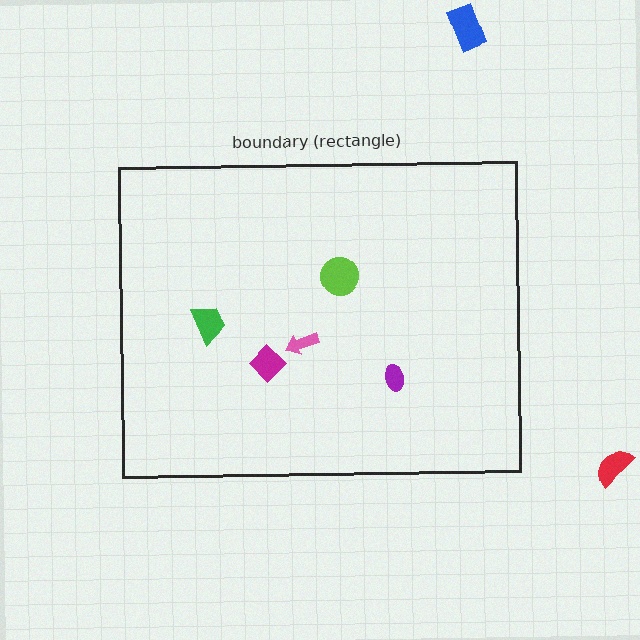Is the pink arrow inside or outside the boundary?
Inside.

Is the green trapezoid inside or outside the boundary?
Inside.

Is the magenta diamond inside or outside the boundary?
Inside.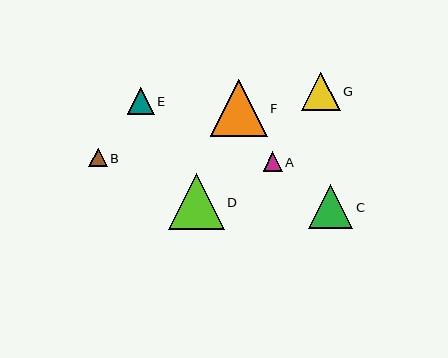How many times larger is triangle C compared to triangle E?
Triangle C is approximately 1.6 times the size of triangle E.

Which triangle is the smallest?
Triangle B is the smallest with a size of approximately 18 pixels.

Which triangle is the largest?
Triangle F is the largest with a size of approximately 57 pixels.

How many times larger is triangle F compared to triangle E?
Triangle F is approximately 2.1 times the size of triangle E.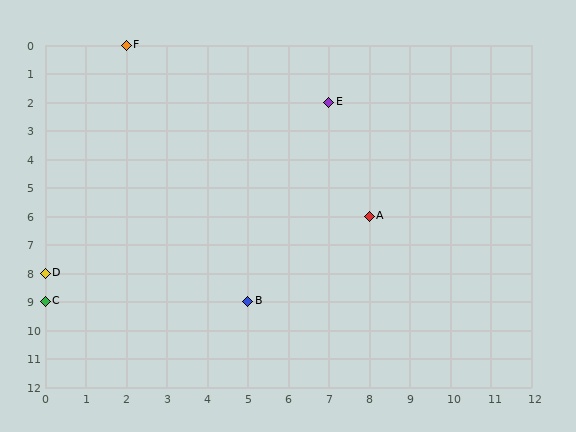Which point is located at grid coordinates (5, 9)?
Point B is at (5, 9).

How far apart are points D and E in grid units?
Points D and E are 7 columns and 6 rows apart (about 9.2 grid units diagonally).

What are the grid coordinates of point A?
Point A is at grid coordinates (8, 6).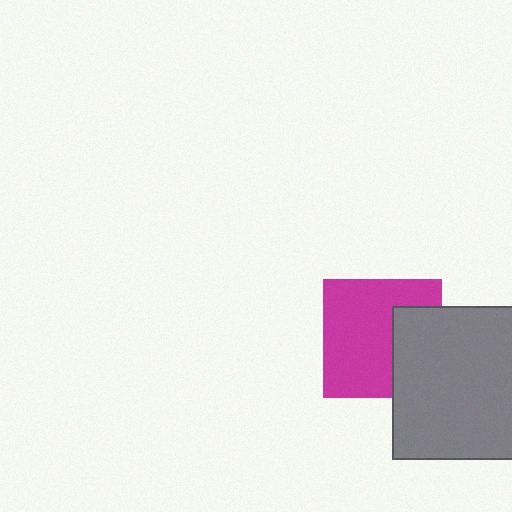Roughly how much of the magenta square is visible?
Most of it is visible (roughly 67%).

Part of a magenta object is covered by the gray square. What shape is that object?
It is a square.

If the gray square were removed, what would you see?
You would see the complete magenta square.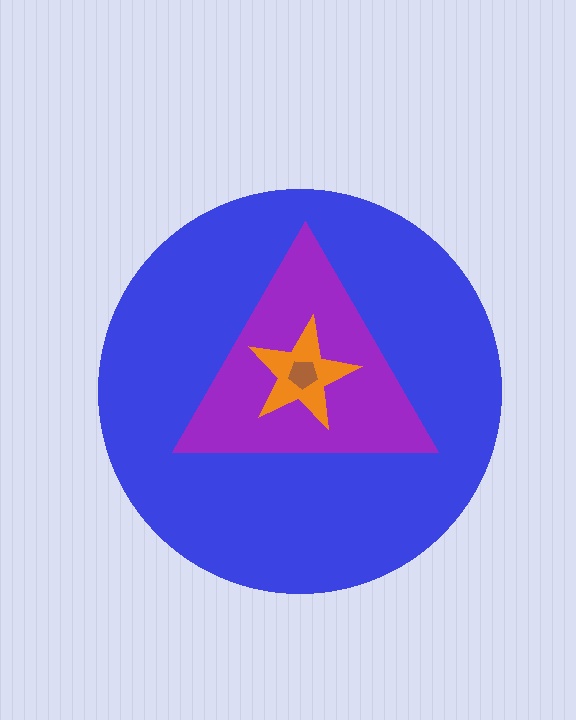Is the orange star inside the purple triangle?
Yes.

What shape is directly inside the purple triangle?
The orange star.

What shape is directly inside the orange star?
The brown pentagon.